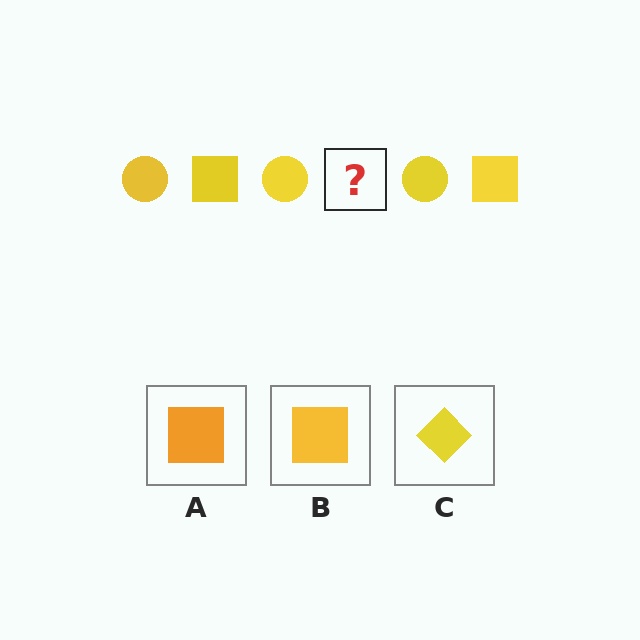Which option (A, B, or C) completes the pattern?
B.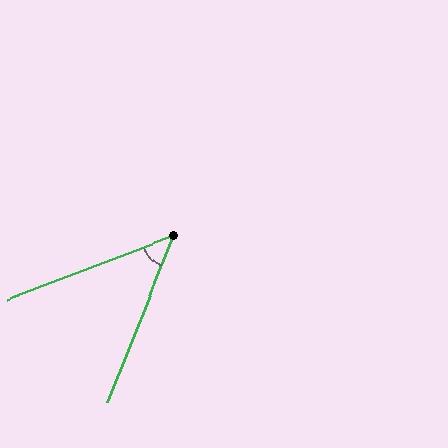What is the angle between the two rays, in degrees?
Approximately 47 degrees.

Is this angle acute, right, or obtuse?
It is acute.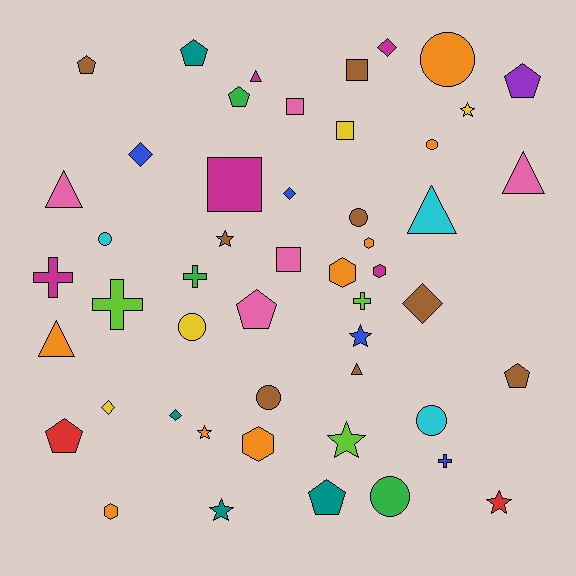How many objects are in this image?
There are 50 objects.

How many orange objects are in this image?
There are 8 orange objects.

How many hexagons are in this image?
There are 5 hexagons.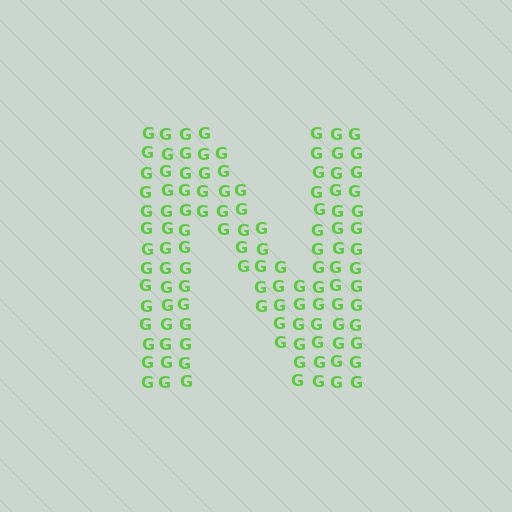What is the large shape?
The large shape is the letter N.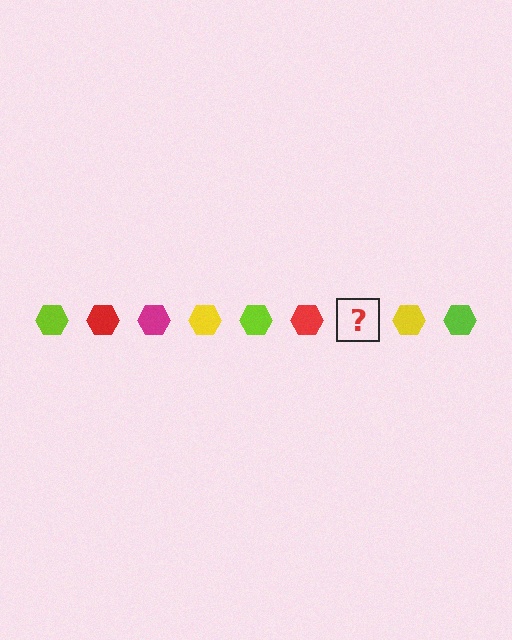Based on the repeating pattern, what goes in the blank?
The blank should be a magenta hexagon.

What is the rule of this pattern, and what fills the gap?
The rule is that the pattern cycles through lime, red, magenta, yellow hexagons. The gap should be filled with a magenta hexagon.